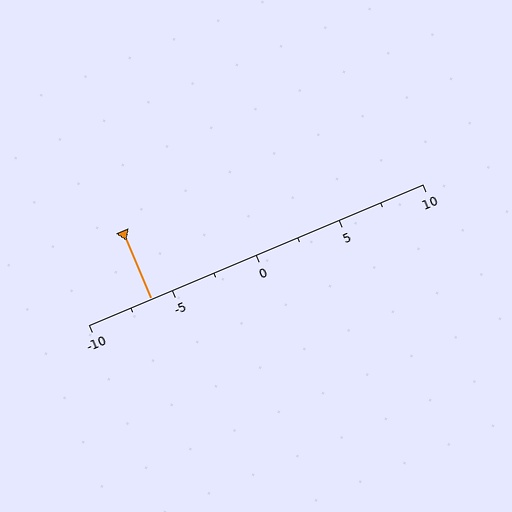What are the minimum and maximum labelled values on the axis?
The axis runs from -10 to 10.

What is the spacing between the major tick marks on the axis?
The major ticks are spaced 5 apart.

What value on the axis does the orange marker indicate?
The marker indicates approximately -6.2.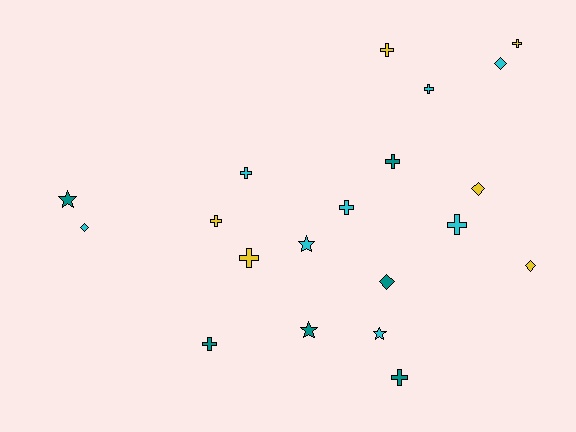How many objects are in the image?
There are 20 objects.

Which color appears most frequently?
Cyan, with 8 objects.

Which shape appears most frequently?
Cross, with 11 objects.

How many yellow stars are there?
There are no yellow stars.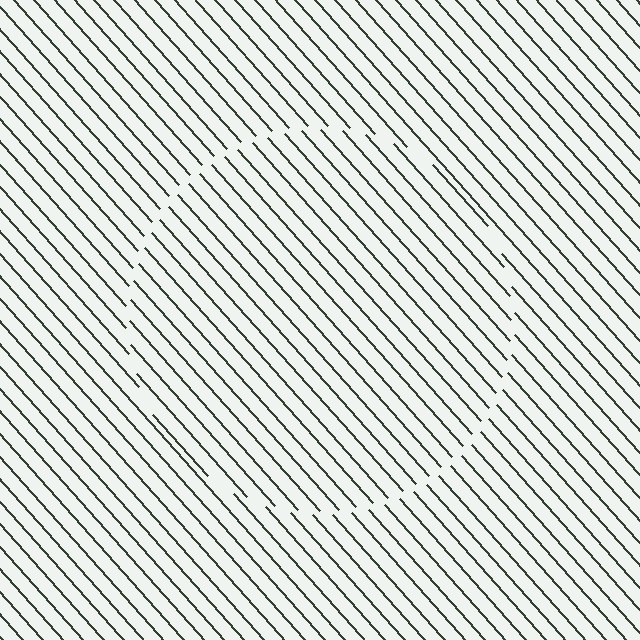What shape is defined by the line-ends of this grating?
An illusory circle. The interior of the shape contains the same grating, shifted by half a period — the contour is defined by the phase discontinuity where line-ends from the inner and outer gratings abut.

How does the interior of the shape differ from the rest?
The interior of the shape contains the same grating, shifted by half a period — the contour is defined by the phase discontinuity where line-ends from the inner and outer gratings abut.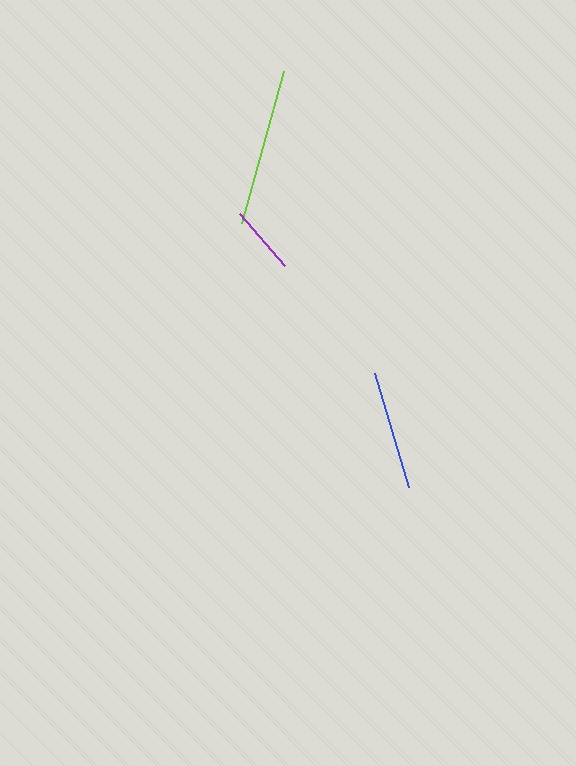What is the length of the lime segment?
The lime segment is approximately 158 pixels long.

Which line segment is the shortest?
The purple line is the shortest at approximately 69 pixels.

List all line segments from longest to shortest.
From longest to shortest: lime, blue, purple.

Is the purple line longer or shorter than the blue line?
The blue line is longer than the purple line.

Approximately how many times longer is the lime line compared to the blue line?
The lime line is approximately 1.3 times the length of the blue line.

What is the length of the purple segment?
The purple segment is approximately 69 pixels long.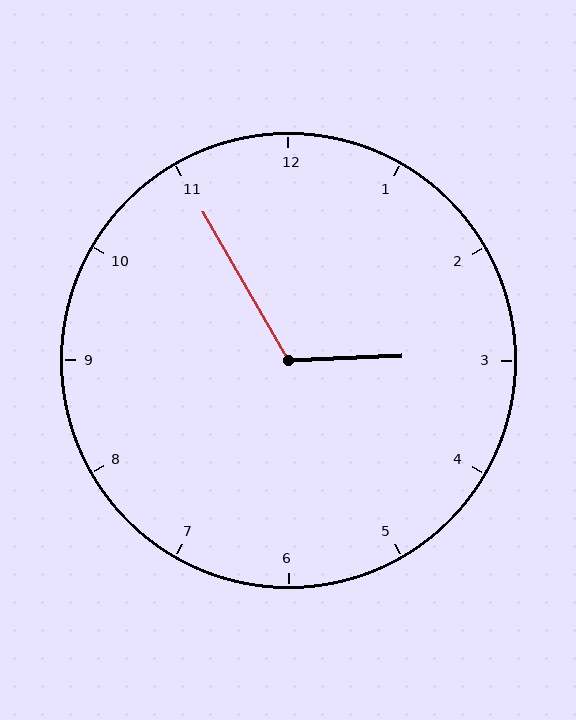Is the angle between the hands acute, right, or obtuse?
It is obtuse.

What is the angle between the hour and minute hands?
Approximately 118 degrees.